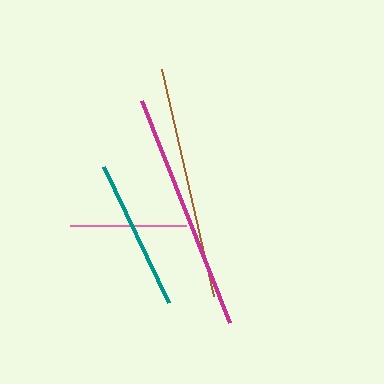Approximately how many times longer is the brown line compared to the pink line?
The brown line is approximately 2.0 times the length of the pink line.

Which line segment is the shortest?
The pink line is the shortest at approximately 116 pixels.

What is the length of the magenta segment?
The magenta segment is approximately 238 pixels long.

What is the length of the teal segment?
The teal segment is approximately 150 pixels long.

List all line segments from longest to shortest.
From longest to shortest: magenta, brown, teal, pink.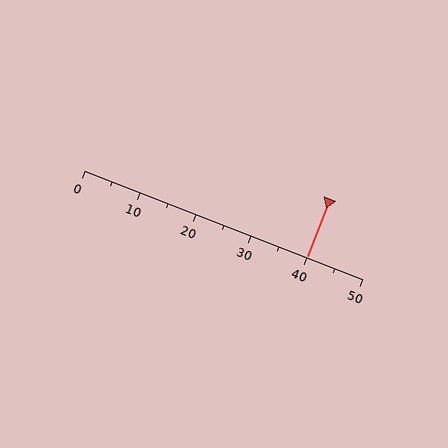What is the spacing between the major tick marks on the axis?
The major ticks are spaced 10 apart.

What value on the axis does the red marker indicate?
The marker indicates approximately 40.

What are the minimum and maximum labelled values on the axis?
The axis runs from 0 to 50.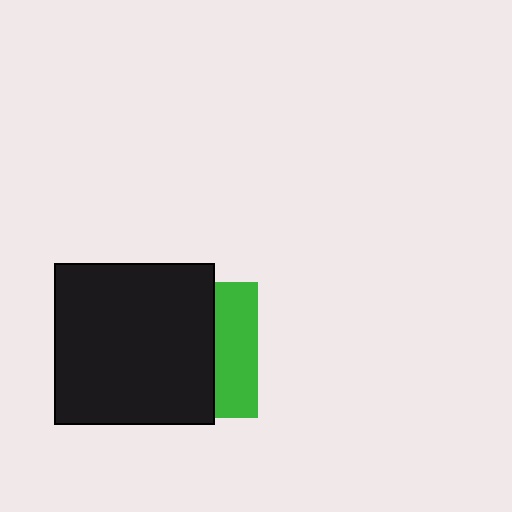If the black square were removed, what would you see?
You would see the complete green square.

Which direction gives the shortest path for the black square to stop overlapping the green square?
Moving left gives the shortest separation.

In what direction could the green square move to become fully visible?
The green square could move right. That would shift it out from behind the black square entirely.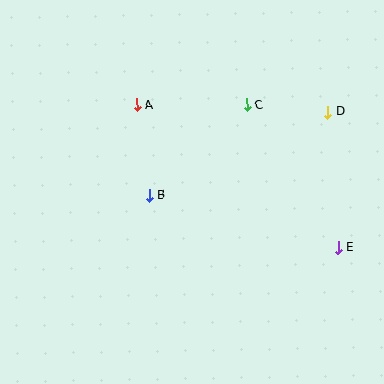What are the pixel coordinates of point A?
Point A is at (137, 104).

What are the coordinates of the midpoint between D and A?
The midpoint between D and A is at (232, 108).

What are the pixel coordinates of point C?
Point C is at (247, 105).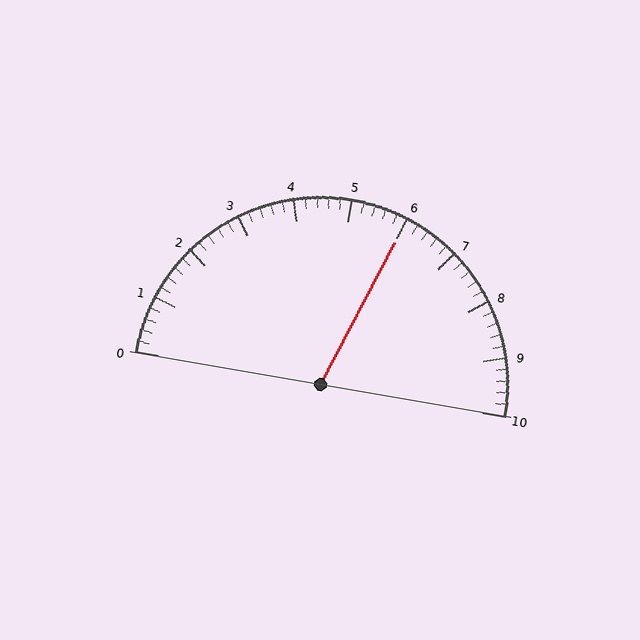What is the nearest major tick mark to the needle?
The nearest major tick mark is 6.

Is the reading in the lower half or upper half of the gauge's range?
The reading is in the upper half of the range (0 to 10).